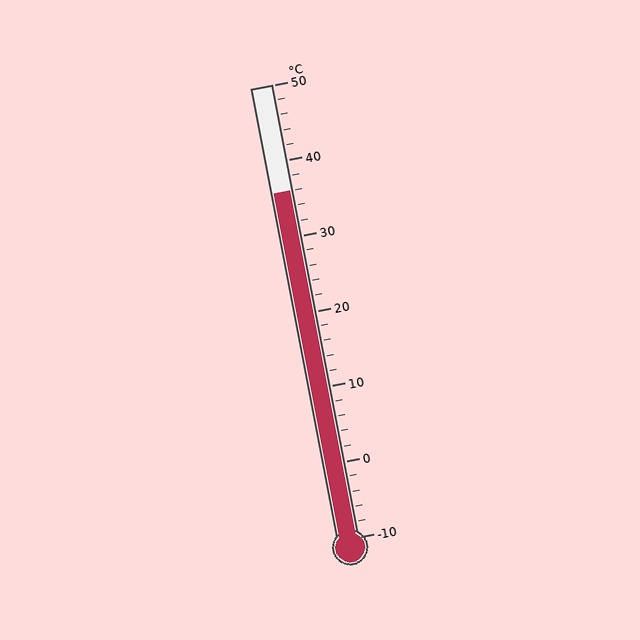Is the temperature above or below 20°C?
The temperature is above 20°C.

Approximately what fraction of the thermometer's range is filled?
The thermometer is filled to approximately 75% of its range.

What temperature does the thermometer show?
The thermometer shows approximately 36°C.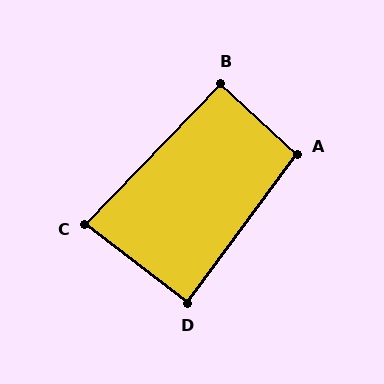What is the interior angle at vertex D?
Approximately 88 degrees (approximately right).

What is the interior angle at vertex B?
Approximately 92 degrees (approximately right).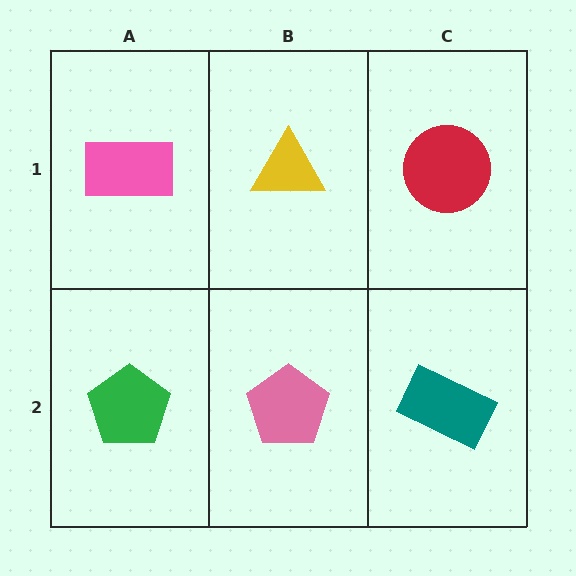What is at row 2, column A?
A green pentagon.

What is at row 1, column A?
A pink rectangle.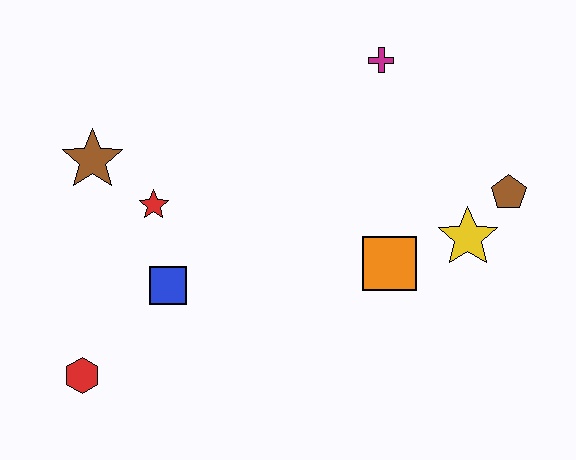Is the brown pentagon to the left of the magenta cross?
No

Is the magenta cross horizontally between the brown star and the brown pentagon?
Yes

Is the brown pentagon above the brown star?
No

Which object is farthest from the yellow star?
The red hexagon is farthest from the yellow star.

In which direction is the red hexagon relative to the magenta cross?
The red hexagon is below the magenta cross.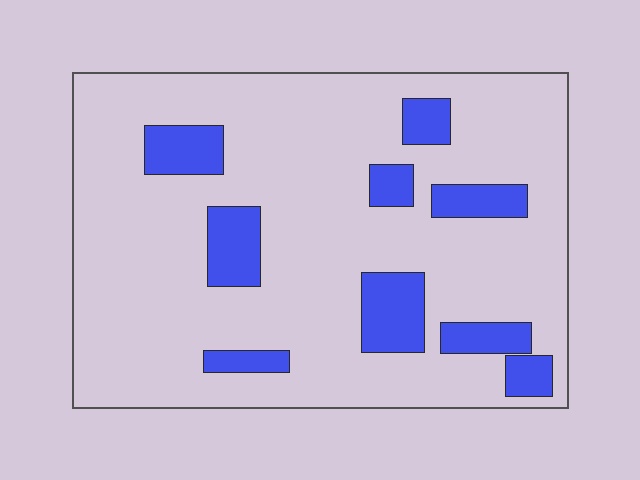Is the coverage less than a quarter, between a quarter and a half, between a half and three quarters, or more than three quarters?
Less than a quarter.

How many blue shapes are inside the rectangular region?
9.